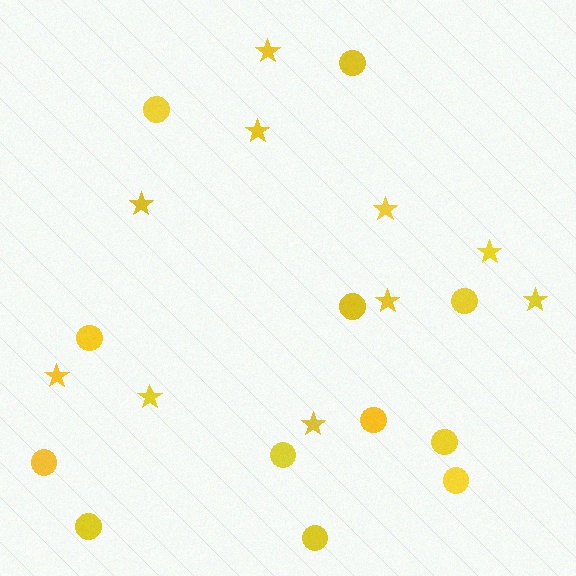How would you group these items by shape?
There are 2 groups: one group of circles (12) and one group of stars (10).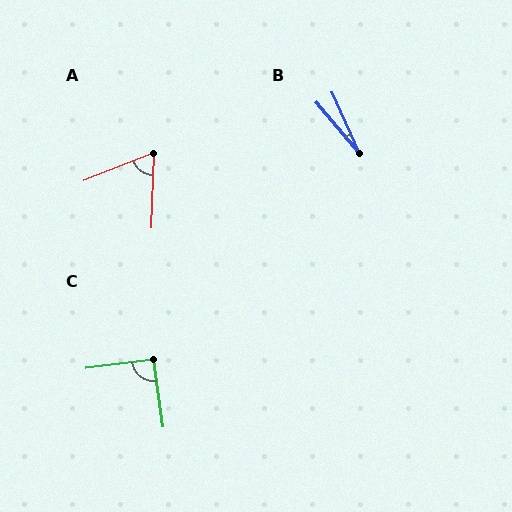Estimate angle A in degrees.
Approximately 66 degrees.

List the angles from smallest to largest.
B (17°), A (66°), C (91°).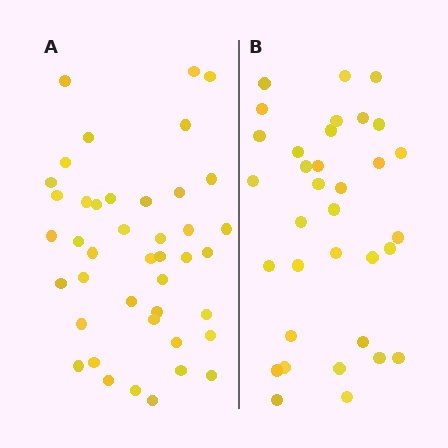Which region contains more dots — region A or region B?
Region A (the left region) has more dots.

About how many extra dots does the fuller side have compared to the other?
Region A has roughly 8 or so more dots than region B.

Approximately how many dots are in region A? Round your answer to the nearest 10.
About 40 dots. (The exact count is 42, which rounds to 40.)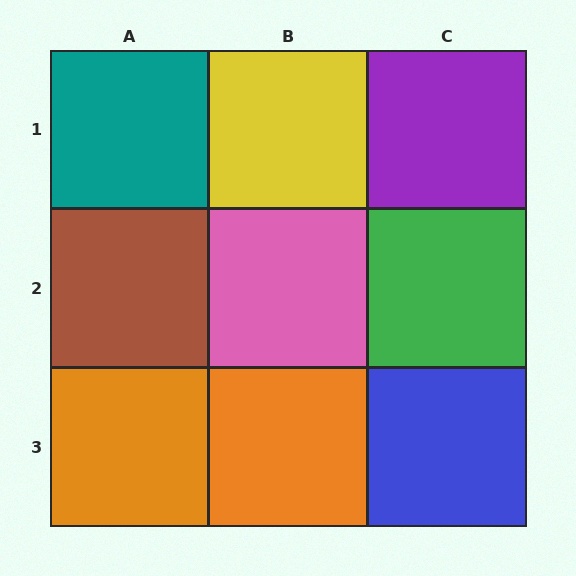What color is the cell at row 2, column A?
Brown.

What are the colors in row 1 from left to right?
Teal, yellow, purple.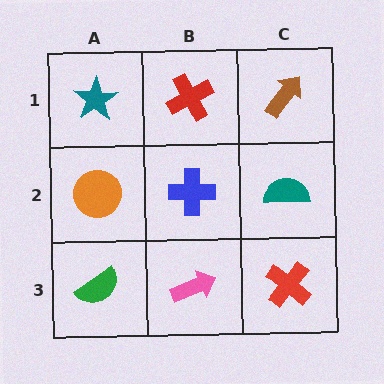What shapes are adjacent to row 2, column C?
A brown arrow (row 1, column C), a red cross (row 3, column C), a blue cross (row 2, column B).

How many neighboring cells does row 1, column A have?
2.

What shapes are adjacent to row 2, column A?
A teal star (row 1, column A), a green semicircle (row 3, column A), a blue cross (row 2, column B).